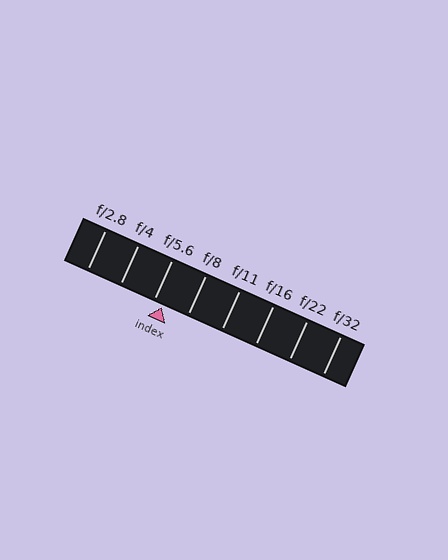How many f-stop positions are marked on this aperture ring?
There are 8 f-stop positions marked.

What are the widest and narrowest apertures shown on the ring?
The widest aperture shown is f/2.8 and the narrowest is f/32.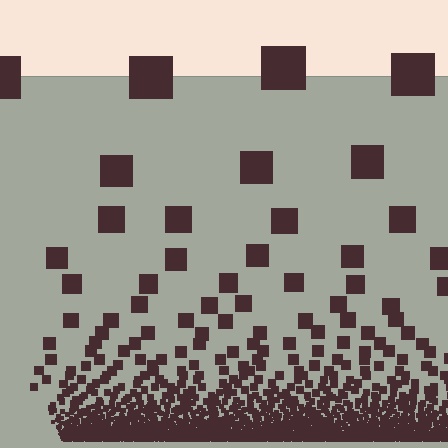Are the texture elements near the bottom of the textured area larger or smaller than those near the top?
Smaller. The gradient is inverted — elements near the bottom are smaller and denser.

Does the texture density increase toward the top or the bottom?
Density increases toward the bottom.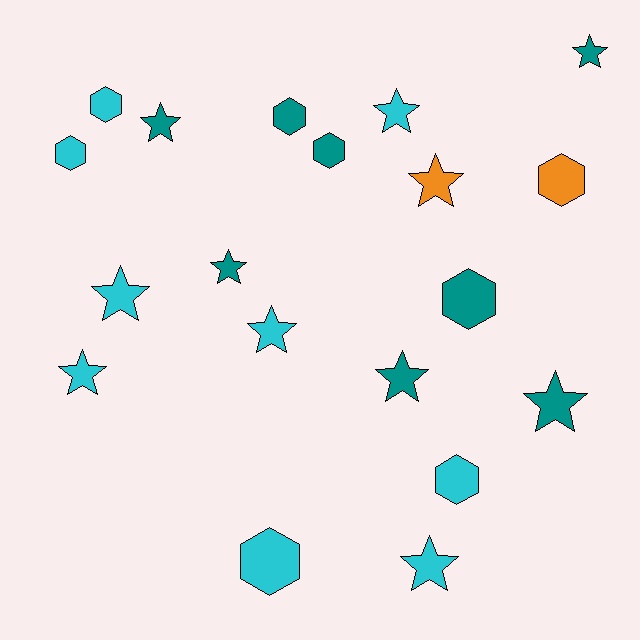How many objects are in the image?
There are 19 objects.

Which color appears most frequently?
Cyan, with 9 objects.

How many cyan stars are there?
There are 5 cyan stars.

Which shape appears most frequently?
Star, with 11 objects.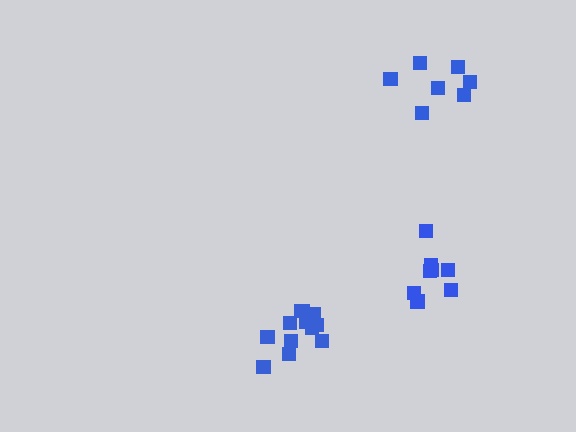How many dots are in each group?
Group 1: 12 dots, Group 2: 8 dots, Group 3: 7 dots (27 total).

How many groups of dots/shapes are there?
There are 3 groups.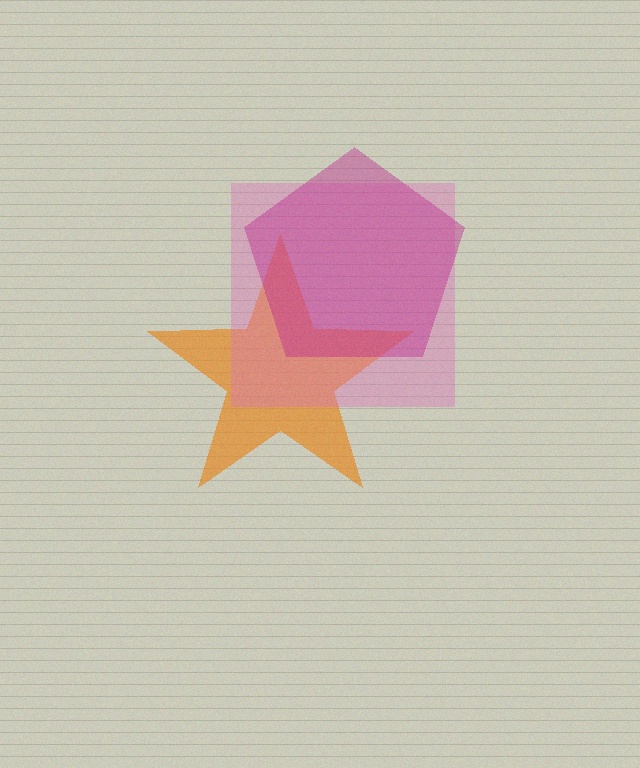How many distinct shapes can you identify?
There are 3 distinct shapes: an orange star, a pink square, a magenta pentagon.